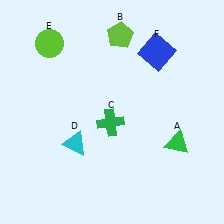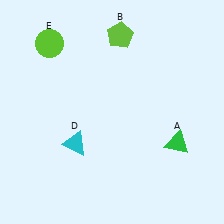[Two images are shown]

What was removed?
The blue square (F), the green cross (C) were removed in Image 2.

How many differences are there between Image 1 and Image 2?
There are 2 differences between the two images.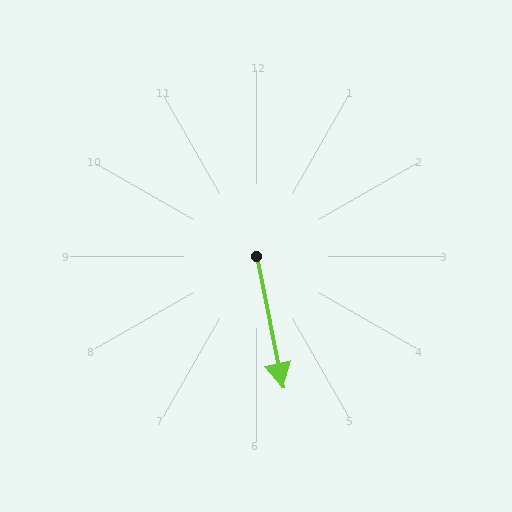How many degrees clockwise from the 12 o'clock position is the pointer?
Approximately 169 degrees.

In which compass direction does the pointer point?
South.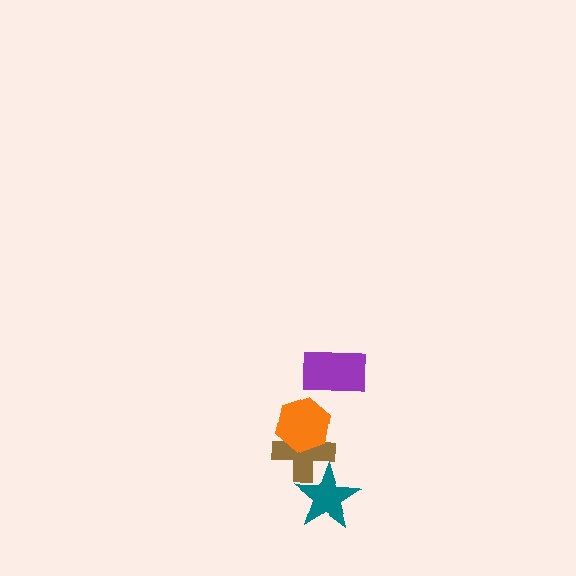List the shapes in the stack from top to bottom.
From top to bottom: the purple rectangle, the orange hexagon, the brown cross, the teal star.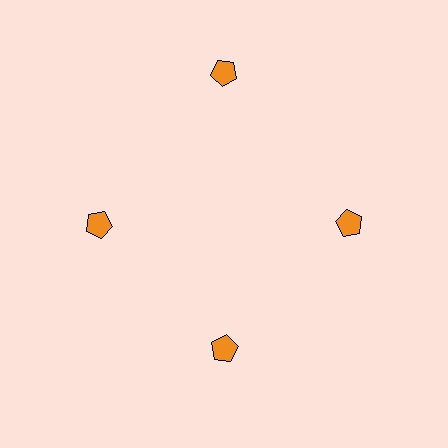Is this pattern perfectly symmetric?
No. The 4 orange pentagons are arranged in a ring, but one element near the 12 o'clock position is pushed outward from the center, breaking the 4-fold rotational symmetry.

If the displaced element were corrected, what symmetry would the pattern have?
It would have 4-fold rotational symmetry — the pattern would map onto itself every 90 degrees.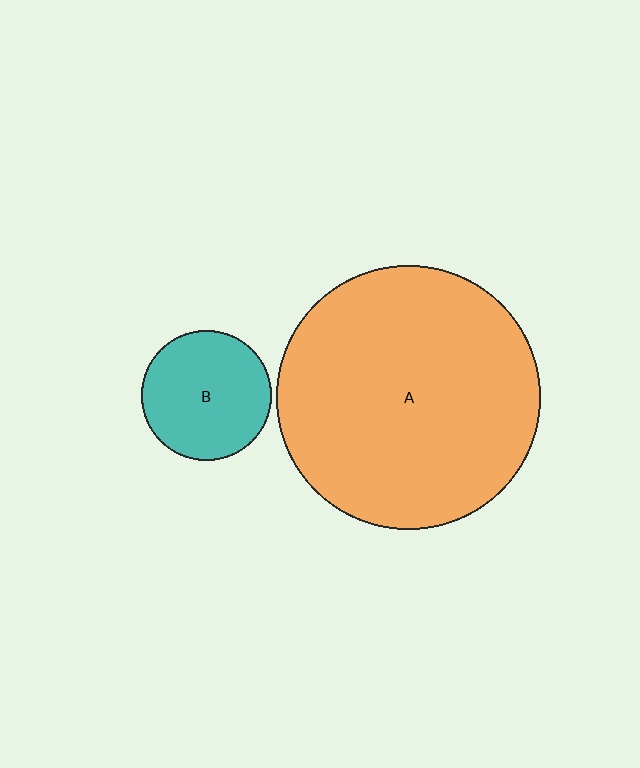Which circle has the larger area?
Circle A (orange).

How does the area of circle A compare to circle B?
Approximately 4.1 times.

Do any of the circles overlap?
No, none of the circles overlap.